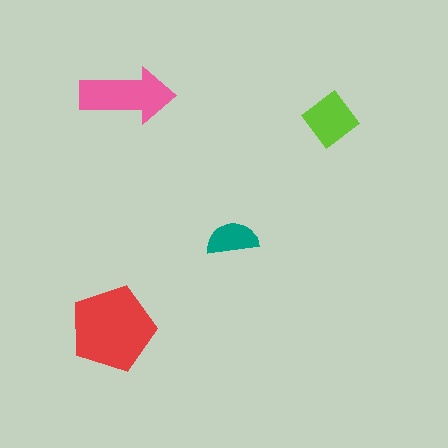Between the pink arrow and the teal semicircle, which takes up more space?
The pink arrow.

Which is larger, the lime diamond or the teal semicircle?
The lime diamond.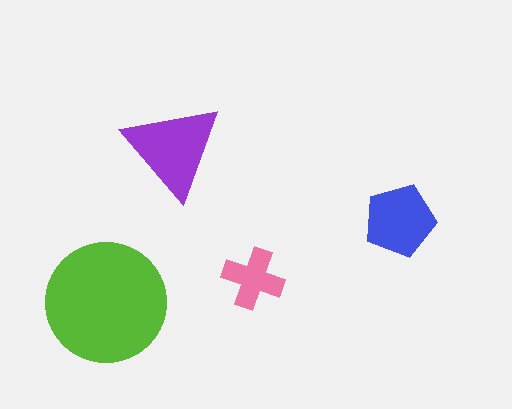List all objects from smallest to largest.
The pink cross, the blue pentagon, the purple triangle, the lime circle.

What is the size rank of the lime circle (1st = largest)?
1st.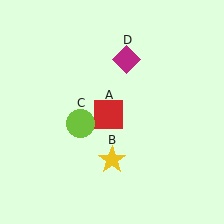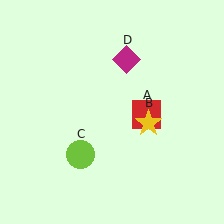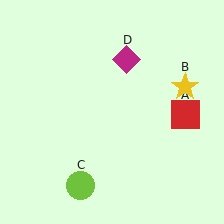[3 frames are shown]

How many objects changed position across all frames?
3 objects changed position: red square (object A), yellow star (object B), lime circle (object C).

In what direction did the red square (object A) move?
The red square (object A) moved right.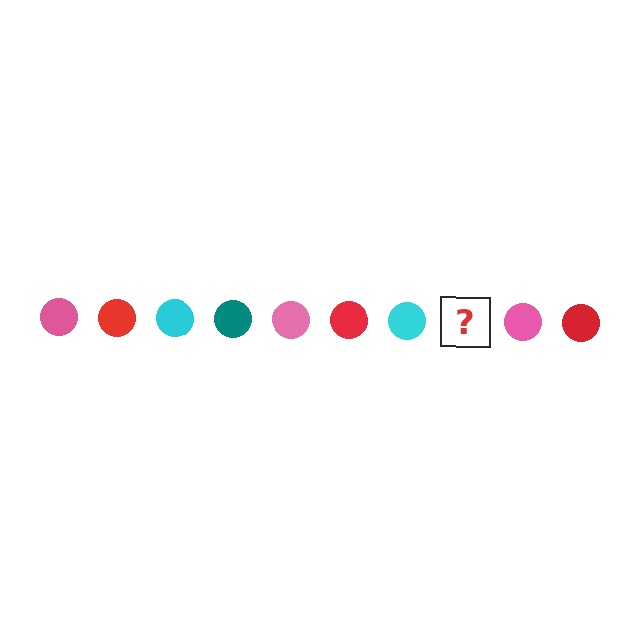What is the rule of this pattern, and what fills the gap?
The rule is that the pattern cycles through pink, red, cyan, teal circles. The gap should be filled with a teal circle.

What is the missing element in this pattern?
The missing element is a teal circle.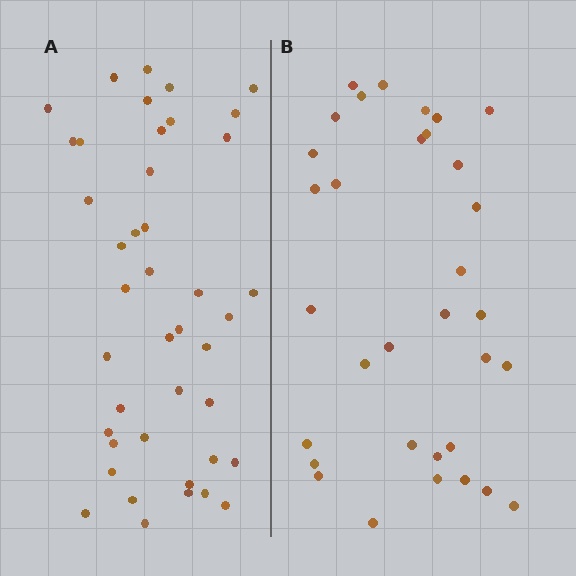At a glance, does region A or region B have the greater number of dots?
Region A (the left region) has more dots.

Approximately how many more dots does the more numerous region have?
Region A has roughly 8 or so more dots than region B.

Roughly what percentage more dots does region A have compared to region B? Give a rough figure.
About 25% more.